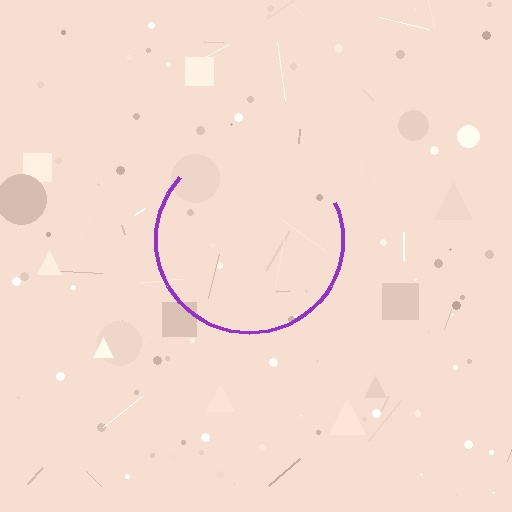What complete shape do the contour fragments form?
The contour fragments form a circle.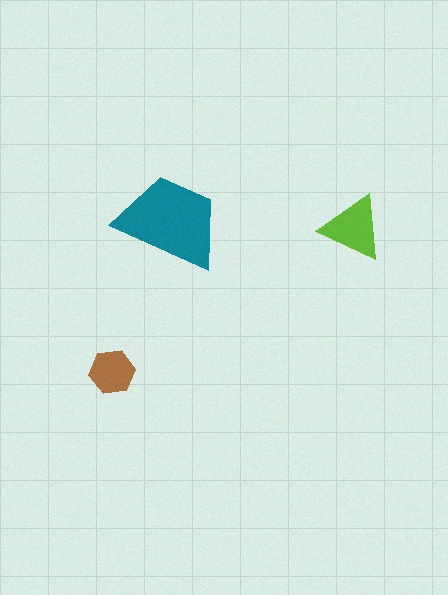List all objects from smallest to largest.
The brown hexagon, the lime triangle, the teal trapezoid.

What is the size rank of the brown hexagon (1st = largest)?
3rd.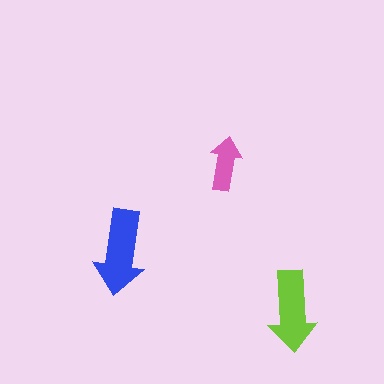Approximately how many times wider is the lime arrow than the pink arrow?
About 1.5 times wider.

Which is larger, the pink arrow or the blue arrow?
The blue one.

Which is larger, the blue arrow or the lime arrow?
The blue one.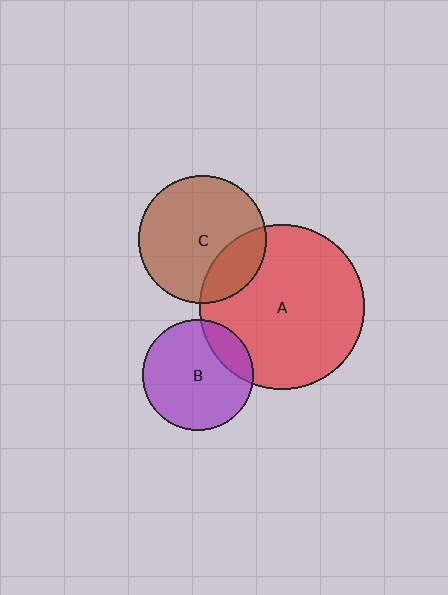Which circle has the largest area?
Circle A (red).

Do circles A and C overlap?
Yes.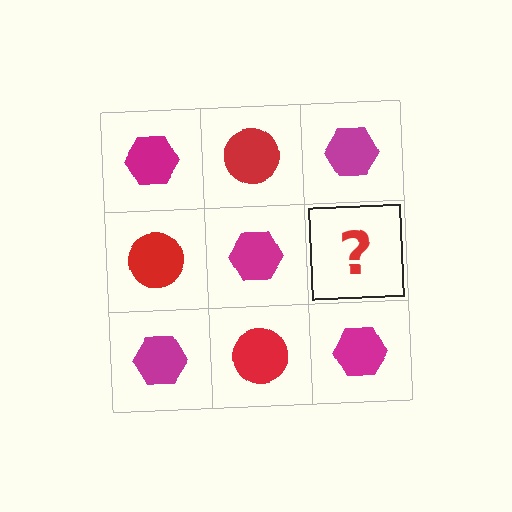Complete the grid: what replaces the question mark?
The question mark should be replaced with a red circle.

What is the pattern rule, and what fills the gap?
The rule is that it alternates magenta hexagon and red circle in a checkerboard pattern. The gap should be filled with a red circle.